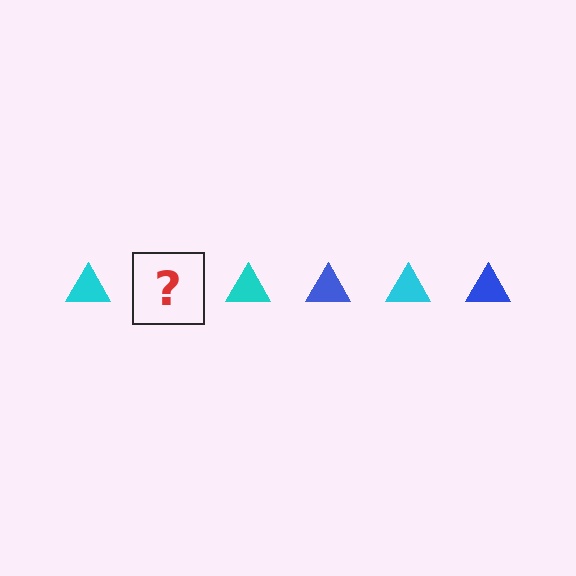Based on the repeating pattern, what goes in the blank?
The blank should be a blue triangle.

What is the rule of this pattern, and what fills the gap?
The rule is that the pattern cycles through cyan, blue triangles. The gap should be filled with a blue triangle.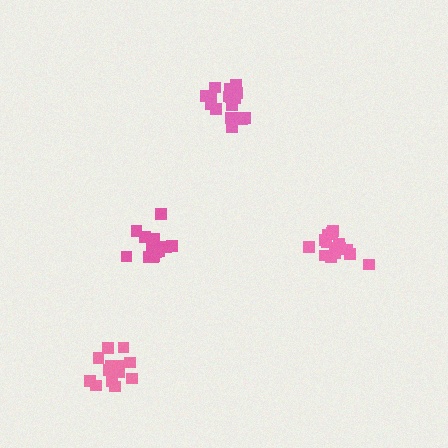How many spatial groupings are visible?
There are 4 spatial groupings.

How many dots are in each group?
Group 1: 14 dots, Group 2: 15 dots, Group 3: 17 dots, Group 4: 15 dots (61 total).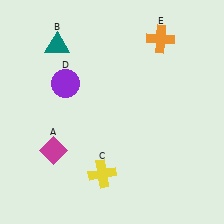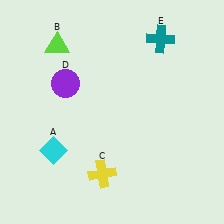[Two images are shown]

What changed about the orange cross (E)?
In Image 1, E is orange. In Image 2, it changed to teal.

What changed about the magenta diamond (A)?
In Image 1, A is magenta. In Image 2, it changed to cyan.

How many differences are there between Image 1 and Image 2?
There are 3 differences between the two images.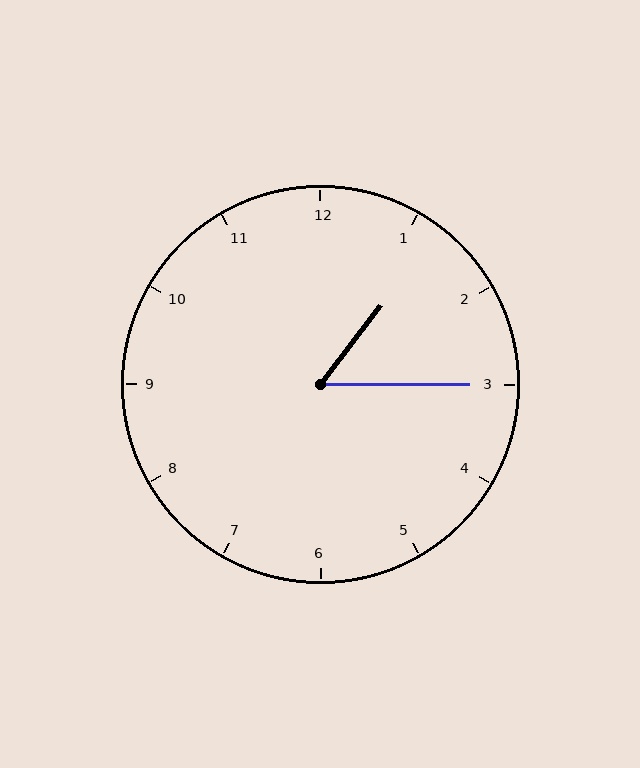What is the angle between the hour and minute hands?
Approximately 52 degrees.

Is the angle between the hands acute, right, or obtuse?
It is acute.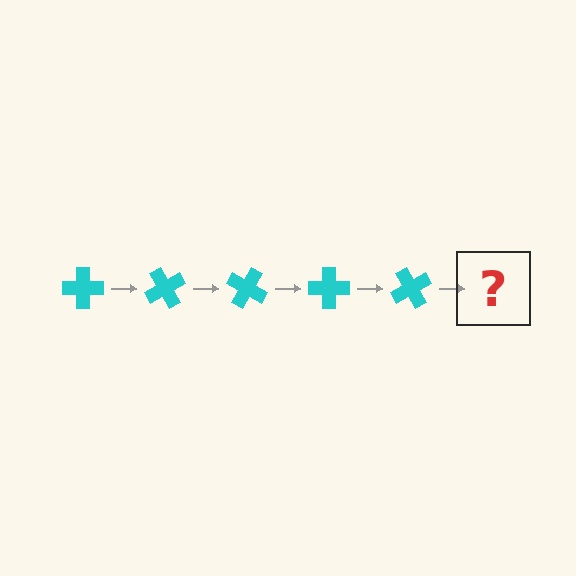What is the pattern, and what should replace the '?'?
The pattern is that the cross rotates 60 degrees each step. The '?' should be a cyan cross rotated 300 degrees.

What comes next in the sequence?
The next element should be a cyan cross rotated 300 degrees.